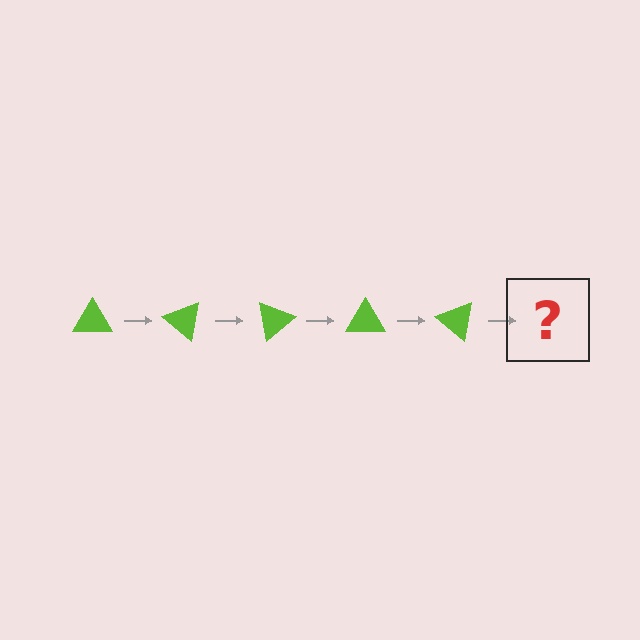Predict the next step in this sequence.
The next step is a lime triangle rotated 200 degrees.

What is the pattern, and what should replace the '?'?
The pattern is that the triangle rotates 40 degrees each step. The '?' should be a lime triangle rotated 200 degrees.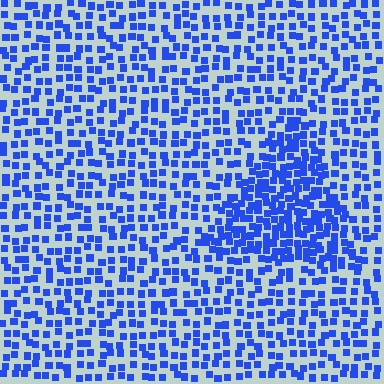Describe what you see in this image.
The image contains small blue elements arranged at two different densities. A triangle-shaped region is visible where the elements are more densely packed than the surrounding area.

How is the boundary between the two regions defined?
The boundary is defined by a change in element density (approximately 1.9x ratio). All elements are the same color, size, and shape.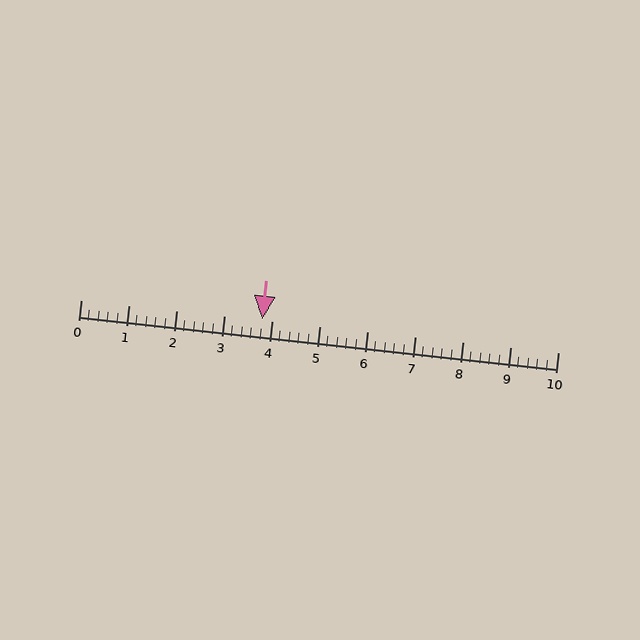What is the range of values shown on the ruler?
The ruler shows values from 0 to 10.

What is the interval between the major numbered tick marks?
The major tick marks are spaced 1 units apart.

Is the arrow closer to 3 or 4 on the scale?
The arrow is closer to 4.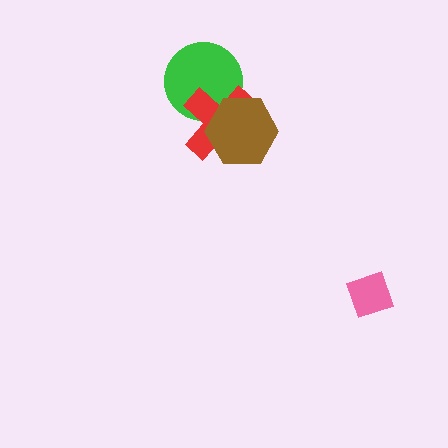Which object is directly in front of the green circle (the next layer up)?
The red cross is directly in front of the green circle.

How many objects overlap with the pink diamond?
0 objects overlap with the pink diamond.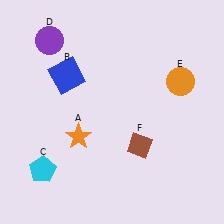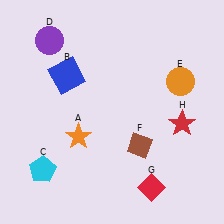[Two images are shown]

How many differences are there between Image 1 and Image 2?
There are 2 differences between the two images.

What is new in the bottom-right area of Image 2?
A red star (H) was added in the bottom-right area of Image 2.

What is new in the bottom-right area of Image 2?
A red diamond (G) was added in the bottom-right area of Image 2.